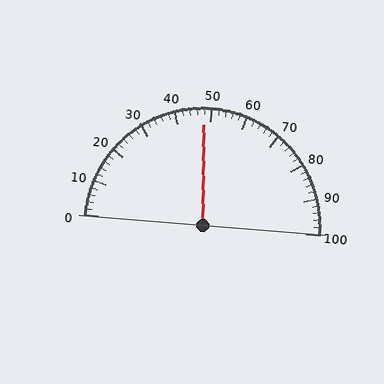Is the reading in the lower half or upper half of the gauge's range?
The reading is in the lower half of the range (0 to 100).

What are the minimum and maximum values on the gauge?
The gauge ranges from 0 to 100.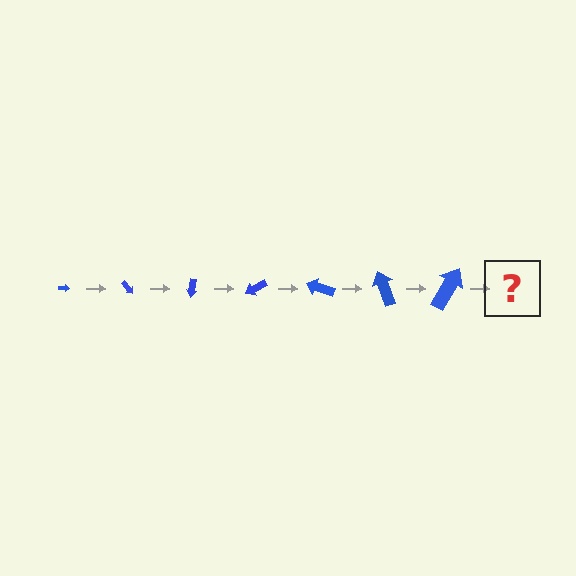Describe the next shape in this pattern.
It should be an arrow, larger than the previous one and rotated 350 degrees from the start.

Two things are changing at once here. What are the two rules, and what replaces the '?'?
The two rules are that the arrow grows larger each step and it rotates 50 degrees each step. The '?' should be an arrow, larger than the previous one and rotated 350 degrees from the start.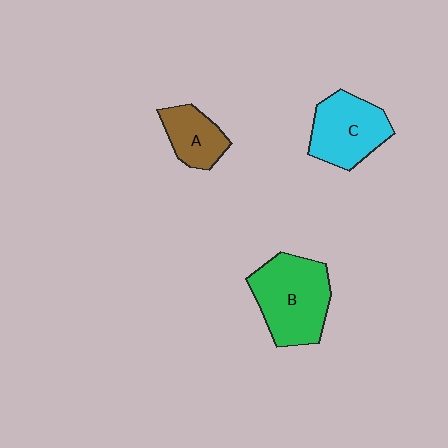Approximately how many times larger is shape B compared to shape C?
Approximately 1.3 times.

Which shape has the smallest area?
Shape A (brown).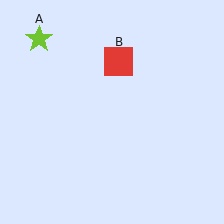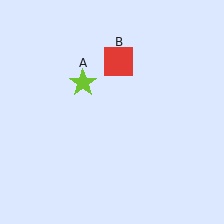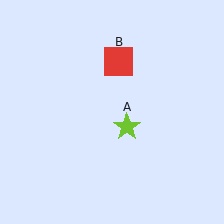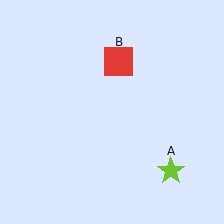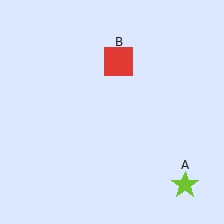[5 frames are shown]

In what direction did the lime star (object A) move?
The lime star (object A) moved down and to the right.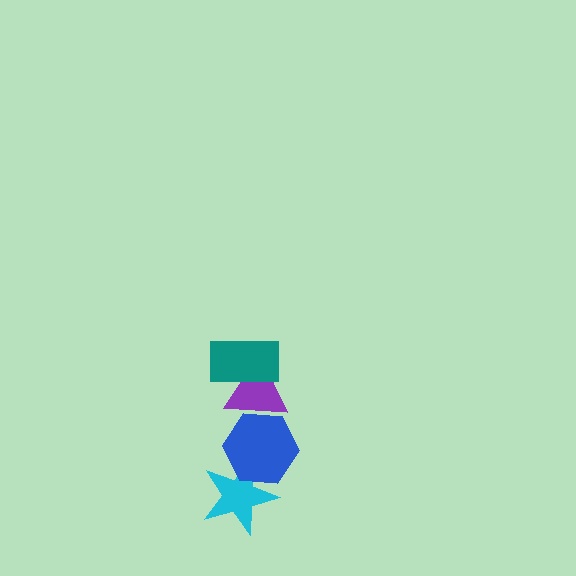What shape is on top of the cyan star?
The blue hexagon is on top of the cyan star.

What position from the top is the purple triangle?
The purple triangle is 2nd from the top.